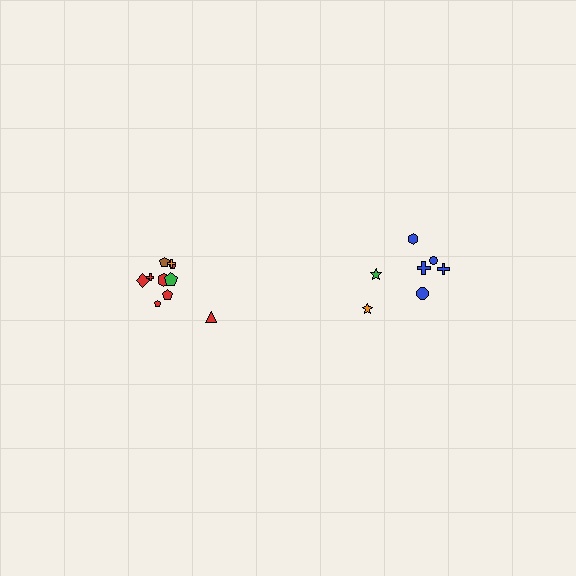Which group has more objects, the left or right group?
The left group.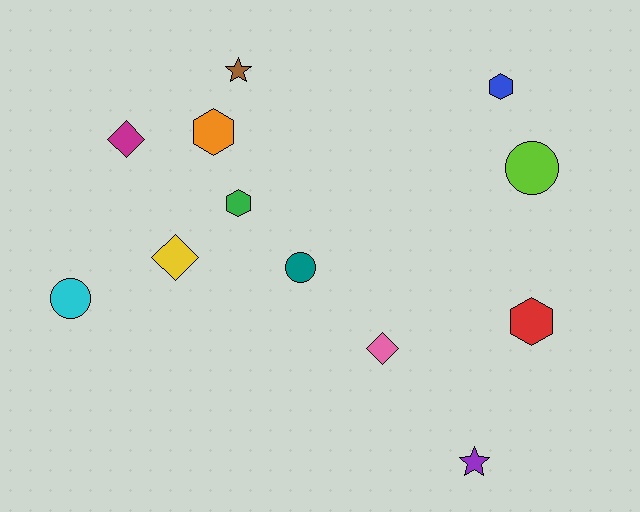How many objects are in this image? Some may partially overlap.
There are 12 objects.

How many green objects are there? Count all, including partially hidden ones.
There is 1 green object.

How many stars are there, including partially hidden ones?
There are 2 stars.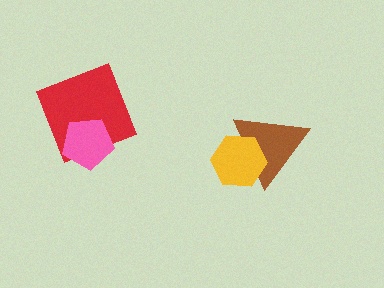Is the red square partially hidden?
Yes, it is partially covered by another shape.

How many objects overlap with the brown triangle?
1 object overlaps with the brown triangle.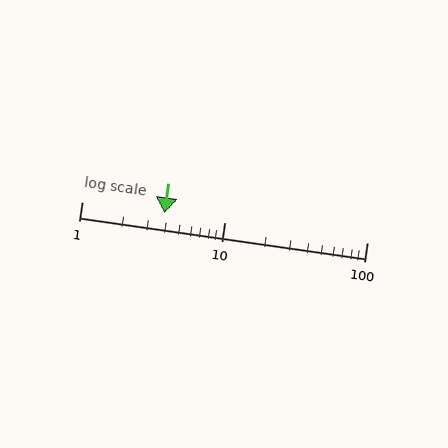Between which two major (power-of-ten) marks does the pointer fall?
The pointer is between 1 and 10.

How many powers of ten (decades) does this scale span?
The scale spans 2 decades, from 1 to 100.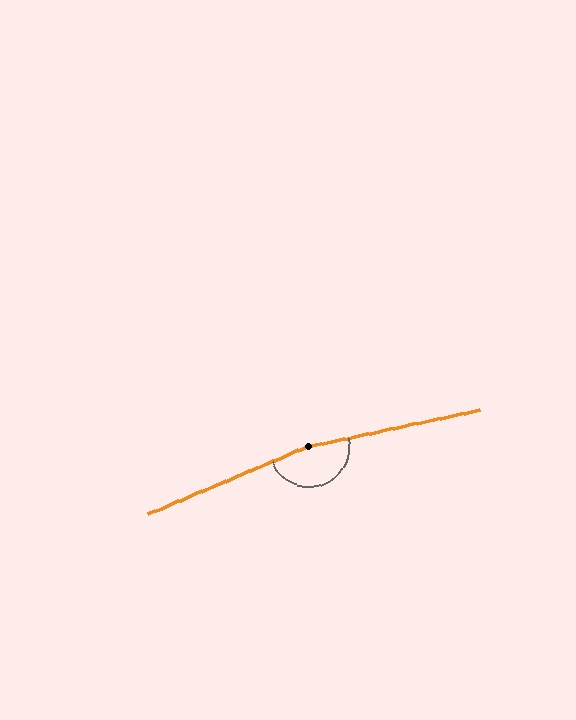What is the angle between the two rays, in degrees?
Approximately 169 degrees.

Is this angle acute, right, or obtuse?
It is obtuse.